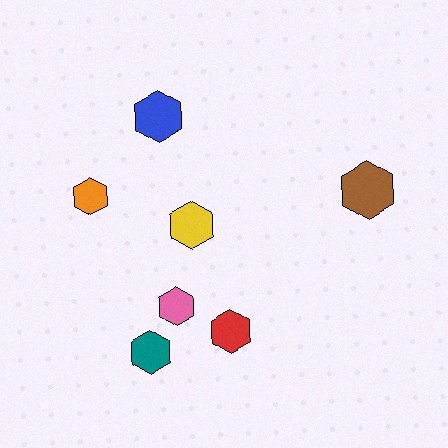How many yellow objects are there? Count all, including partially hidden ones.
There is 1 yellow object.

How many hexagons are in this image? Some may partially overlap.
There are 7 hexagons.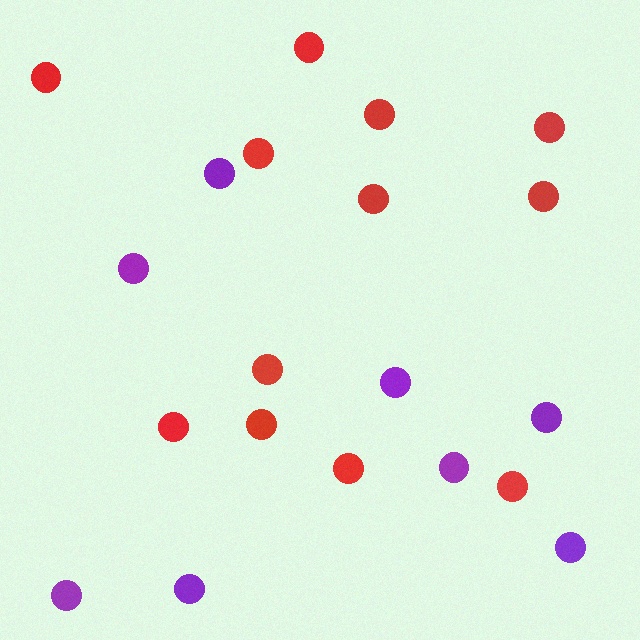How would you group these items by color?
There are 2 groups: one group of red circles (12) and one group of purple circles (8).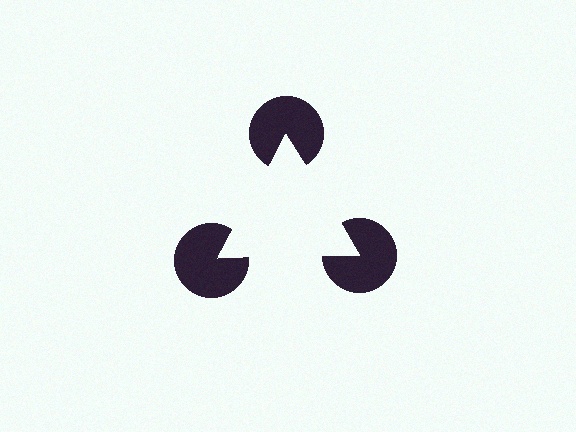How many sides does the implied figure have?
3 sides.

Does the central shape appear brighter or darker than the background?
It typically appears slightly brighter than the background, even though no actual brightness change is drawn.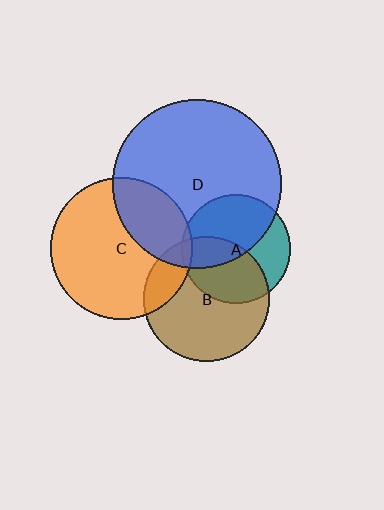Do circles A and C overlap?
Yes.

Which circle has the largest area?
Circle D (blue).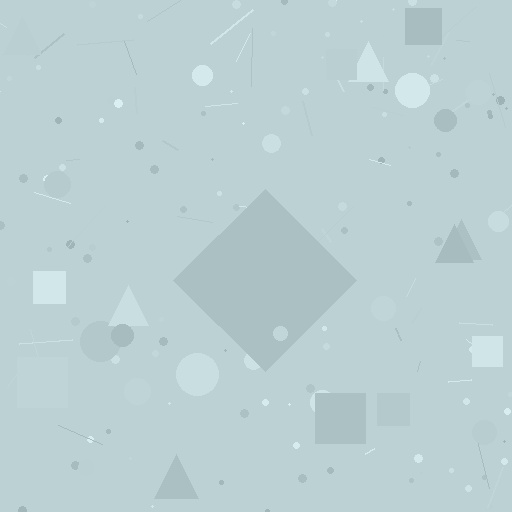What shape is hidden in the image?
A diamond is hidden in the image.